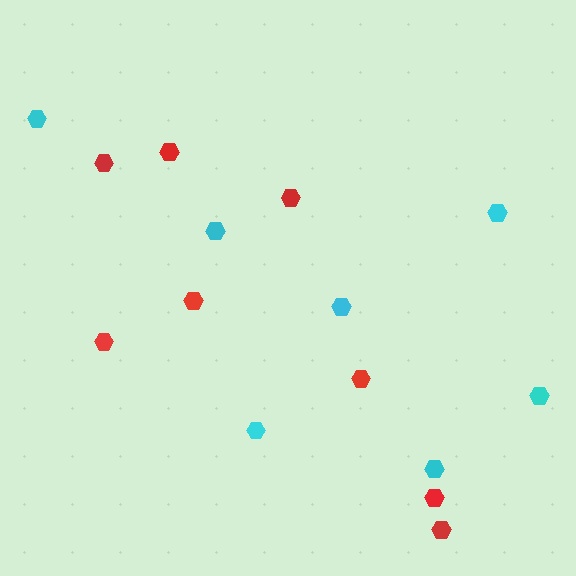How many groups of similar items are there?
There are 2 groups: one group of red hexagons (8) and one group of cyan hexagons (7).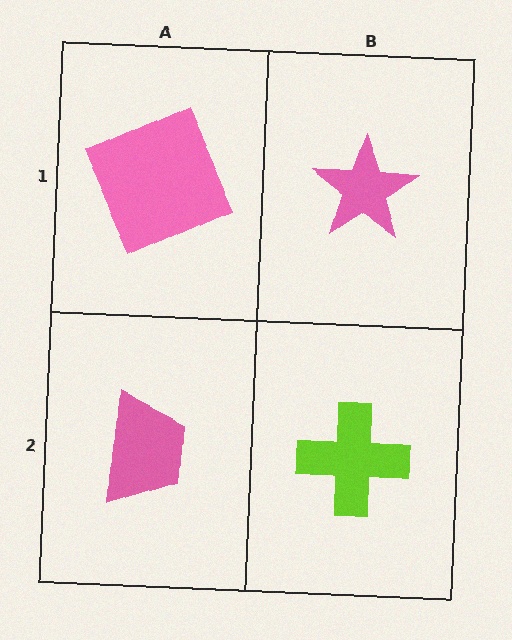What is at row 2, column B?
A lime cross.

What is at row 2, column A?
A pink trapezoid.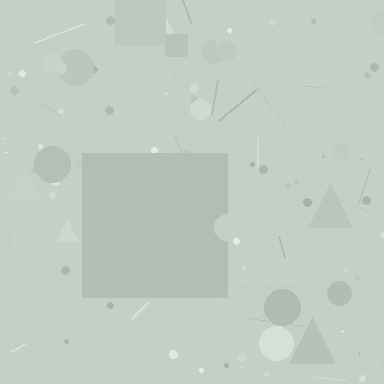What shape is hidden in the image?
A square is hidden in the image.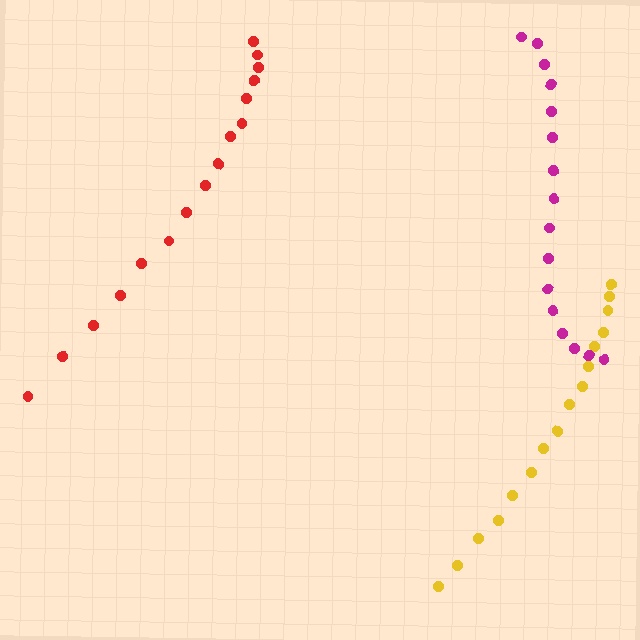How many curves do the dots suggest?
There are 3 distinct paths.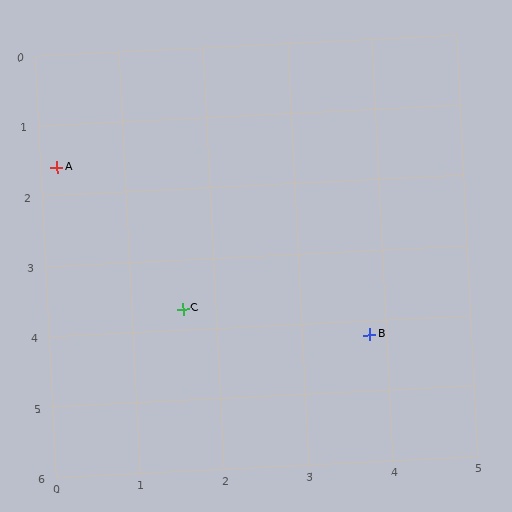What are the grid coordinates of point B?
Point B is at approximately (3.8, 4.2).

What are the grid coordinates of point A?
Point A is at approximately (0.2, 1.6).